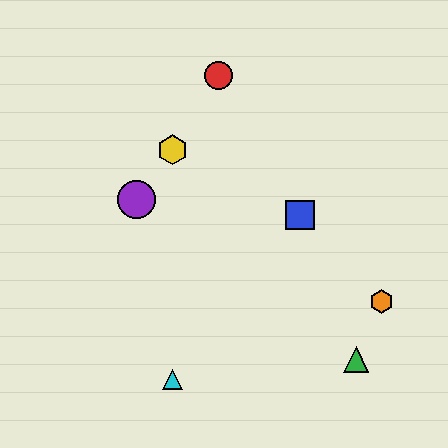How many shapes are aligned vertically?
2 shapes (the yellow hexagon, the cyan triangle) are aligned vertically.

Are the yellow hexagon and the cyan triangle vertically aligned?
Yes, both are at x≈172.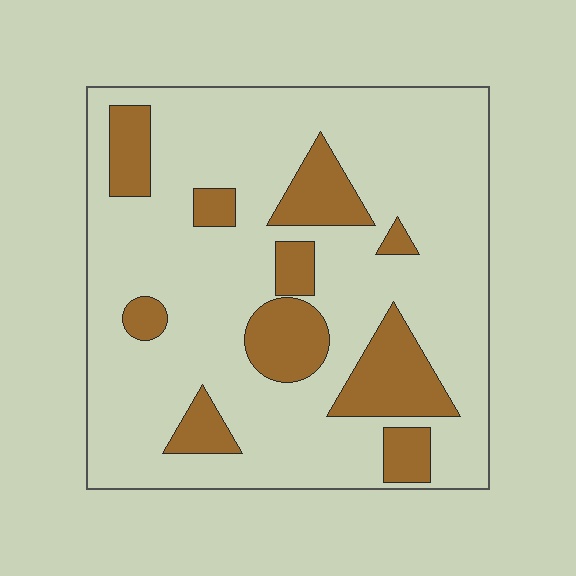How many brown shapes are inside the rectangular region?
10.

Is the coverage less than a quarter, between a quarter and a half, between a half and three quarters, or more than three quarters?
Less than a quarter.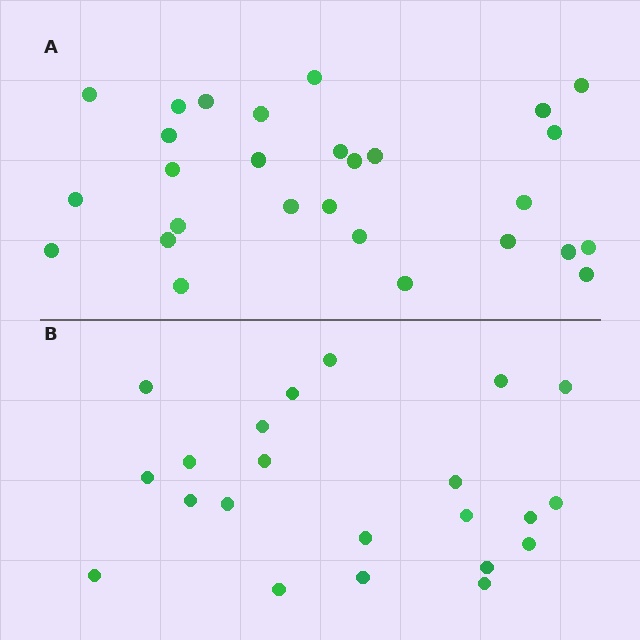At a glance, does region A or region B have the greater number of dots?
Region A (the top region) has more dots.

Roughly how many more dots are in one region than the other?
Region A has about 6 more dots than region B.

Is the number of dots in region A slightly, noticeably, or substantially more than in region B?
Region A has noticeably more, but not dramatically so. The ratio is roughly 1.3 to 1.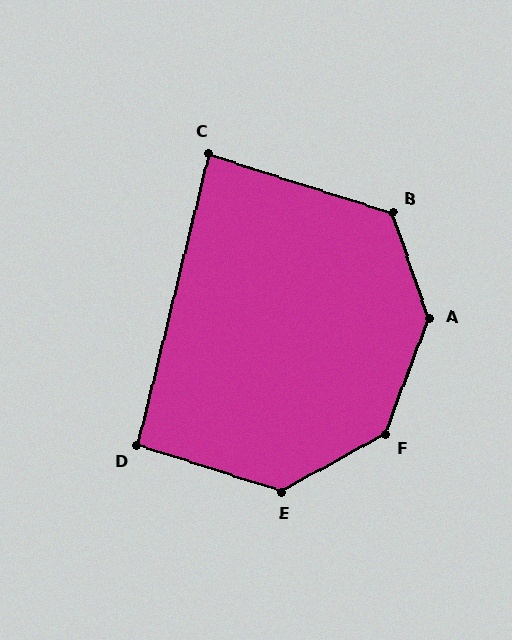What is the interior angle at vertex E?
Approximately 134 degrees (obtuse).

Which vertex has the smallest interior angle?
C, at approximately 86 degrees.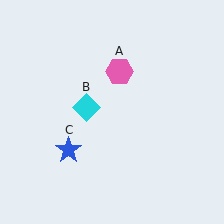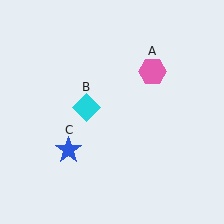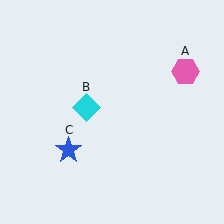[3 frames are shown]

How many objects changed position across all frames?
1 object changed position: pink hexagon (object A).